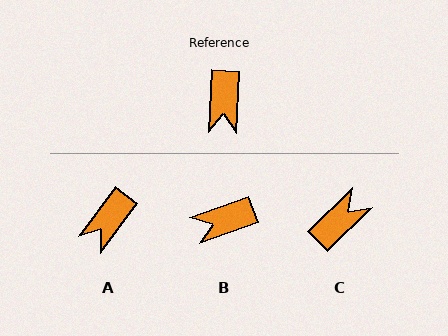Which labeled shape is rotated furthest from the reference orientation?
C, about 138 degrees away.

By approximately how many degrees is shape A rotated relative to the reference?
Approximately 34 degrees clockwise.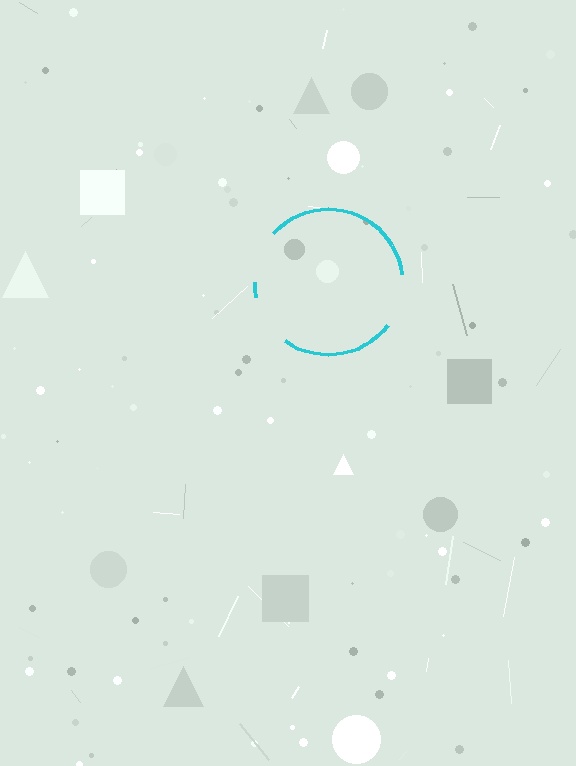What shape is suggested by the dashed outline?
The dashed outline suggests a circle.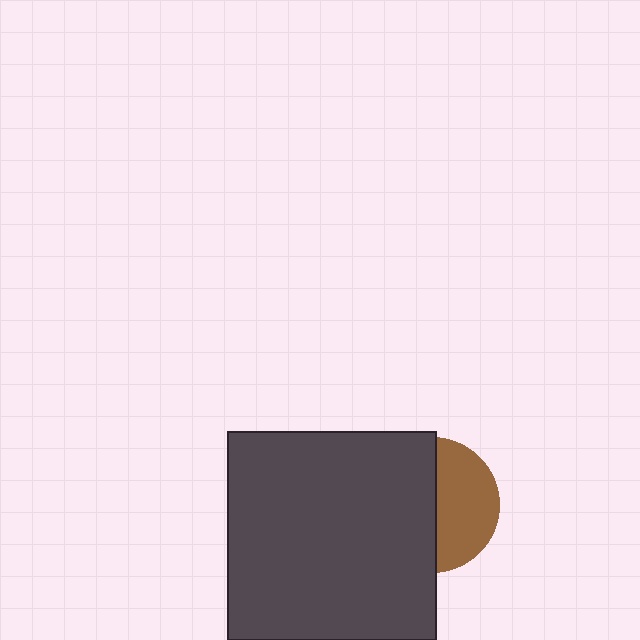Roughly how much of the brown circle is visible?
A small part of it is visible (roughly 44%).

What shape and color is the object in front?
The object in front is a dark gray square.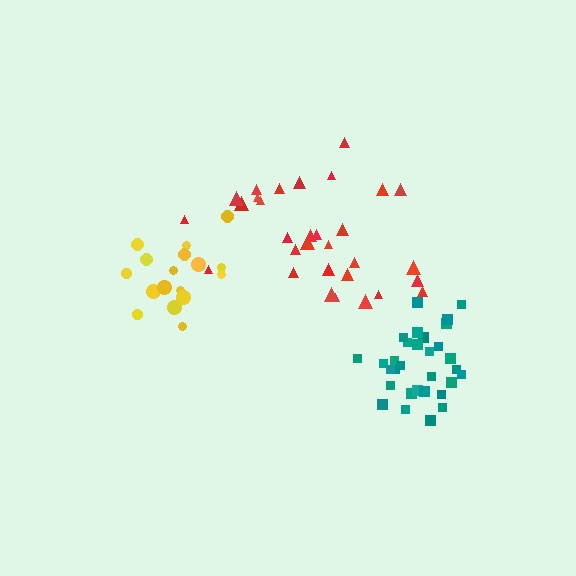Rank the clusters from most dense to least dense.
teal, yellow, red.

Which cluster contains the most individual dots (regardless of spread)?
Teal (32).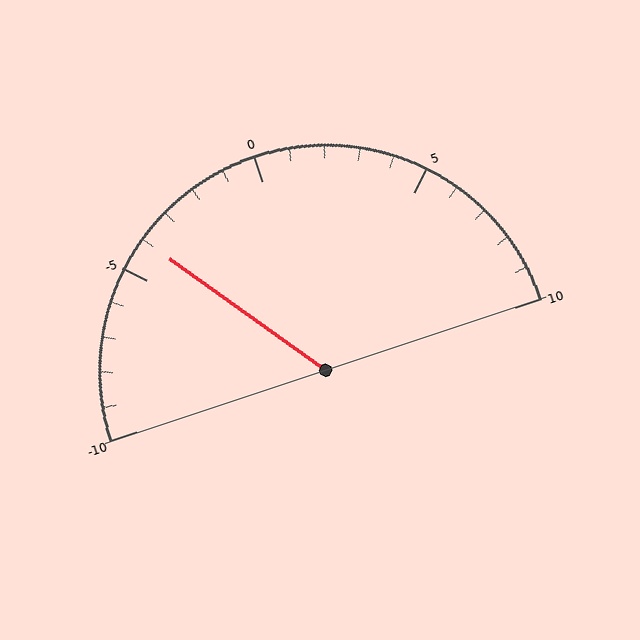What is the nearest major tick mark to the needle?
The nearest major tick mark is -5.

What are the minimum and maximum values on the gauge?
The gauge ranges from -10 to 10.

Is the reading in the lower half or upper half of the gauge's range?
The reading is in the lower half of the range (-10 to 10).